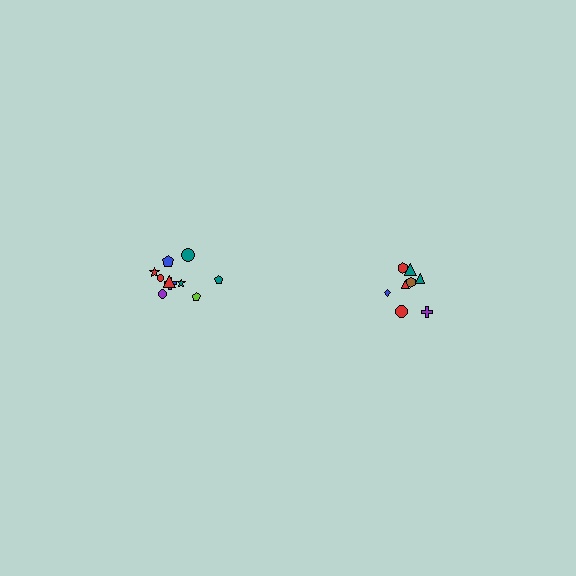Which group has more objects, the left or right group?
The left group.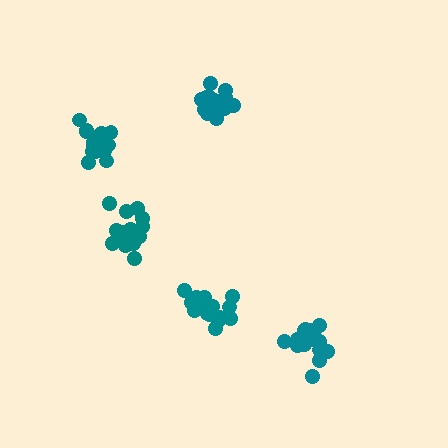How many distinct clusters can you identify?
There are 5 distinct clusters.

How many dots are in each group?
Group 1: 16 dots, Group 2: 15 dots, Group 3: 20 dots, Group 4: 19 dots, Group 5: 16 dots (86 total).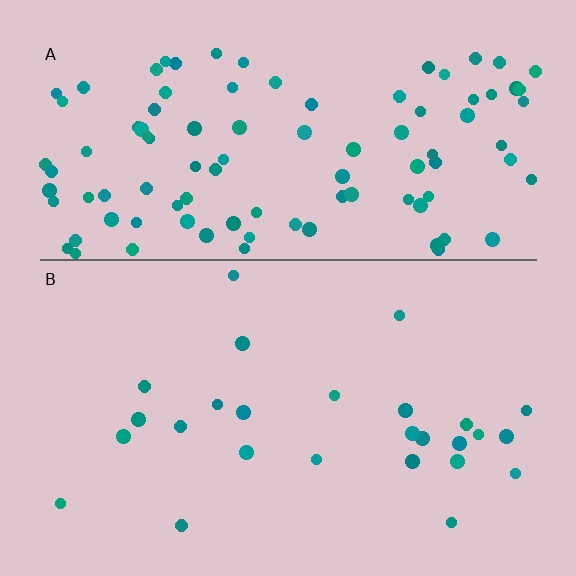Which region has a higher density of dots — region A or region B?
A (the top).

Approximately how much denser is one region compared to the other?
Approximately 3.8× — region A over region B.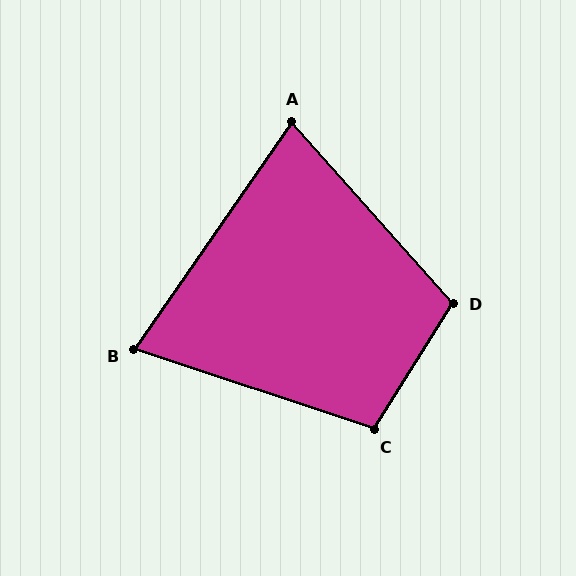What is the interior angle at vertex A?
Approximately 77 degrees (acute).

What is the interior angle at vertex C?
Approximately 103 degrees (obtuse).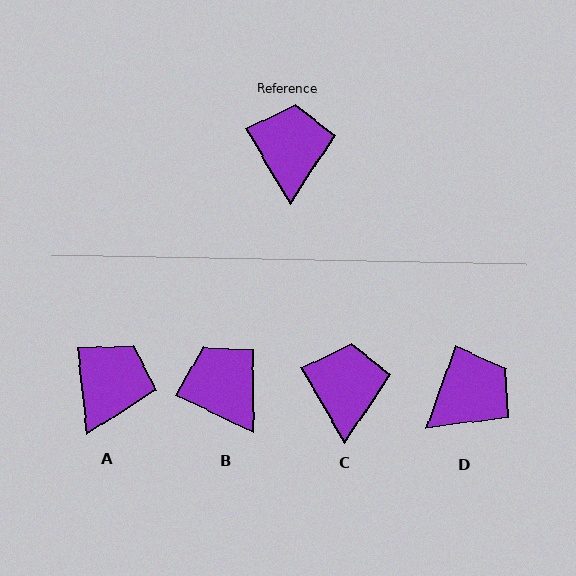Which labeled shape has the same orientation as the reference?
C.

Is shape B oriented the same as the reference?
No, it is off by about 34 degrees.